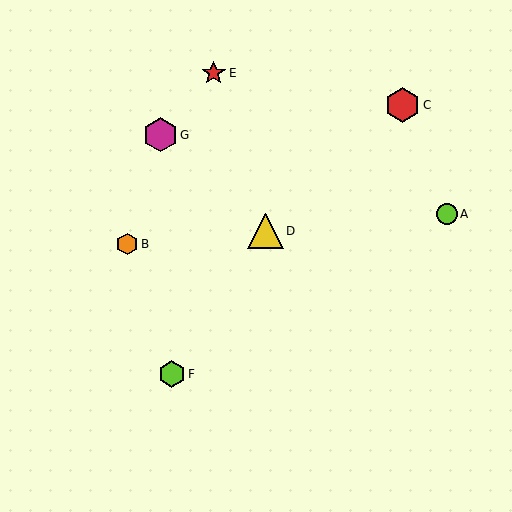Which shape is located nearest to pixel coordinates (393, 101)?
The red hexagon (labeled C) at (403, 105) is nearest to that location.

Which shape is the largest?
The yellow triangle (labeled D) is the largest.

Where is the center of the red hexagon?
The center of the red hexagon is at (403, 105).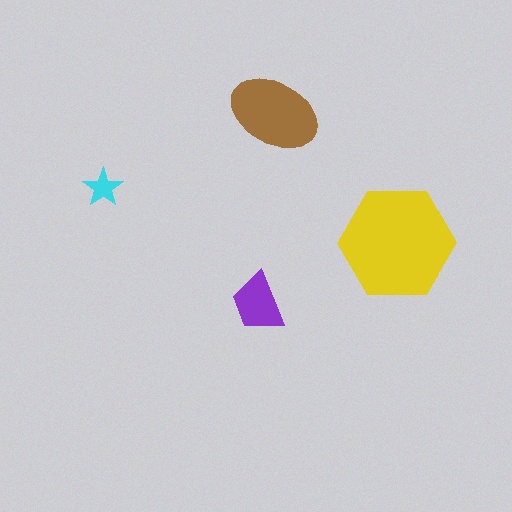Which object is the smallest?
The cyan star.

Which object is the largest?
The yellow hexagon.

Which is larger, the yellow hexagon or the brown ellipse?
The yellow hexagon.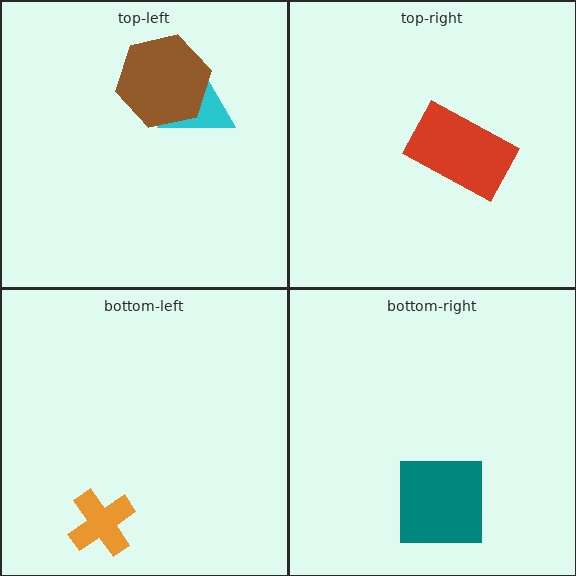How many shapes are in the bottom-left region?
1.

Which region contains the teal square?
The bottom-right region.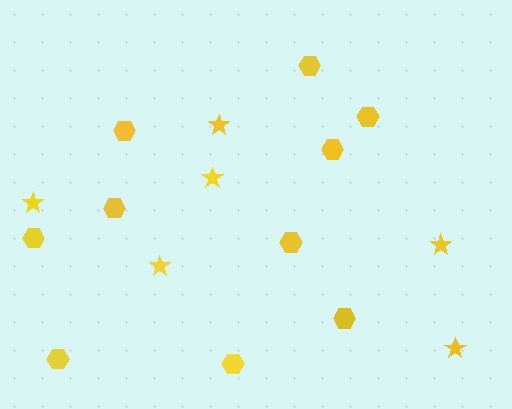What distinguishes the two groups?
There are 2 groups: one group of stars (6) and one group of hexagons (10).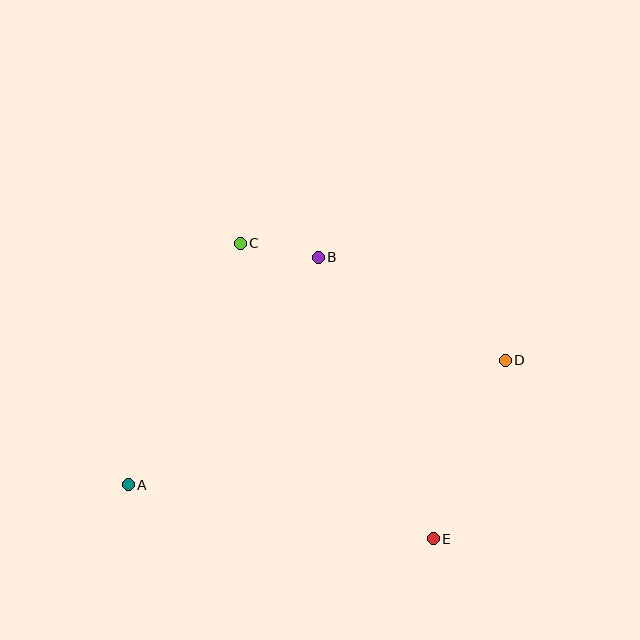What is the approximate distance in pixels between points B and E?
The distance between B and E is approximately 304 pixels.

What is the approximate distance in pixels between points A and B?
The distance between A and B is approximately 296 pixels.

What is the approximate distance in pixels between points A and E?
The distance between A and E is approximately 309 pixels.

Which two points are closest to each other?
Points B and C are closest to each other.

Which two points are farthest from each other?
Points A and D are farthest from each other.